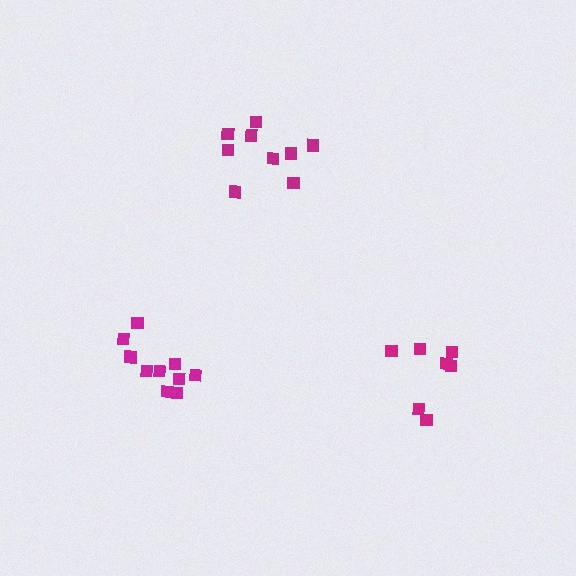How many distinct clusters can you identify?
There are 3 distinct clusters.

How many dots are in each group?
Group 1: 10 dots, Group 2: 9 dots, Group 3: 7 dots (26 total).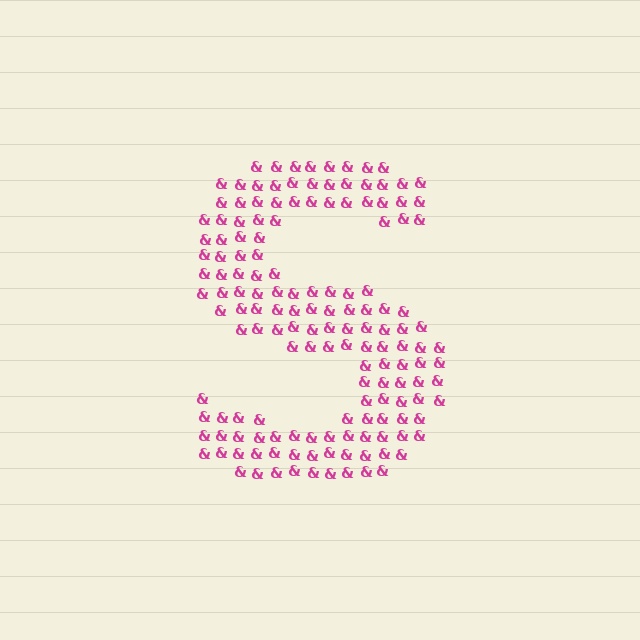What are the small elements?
The small elements are ampersands.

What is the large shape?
The large shape is the letter S.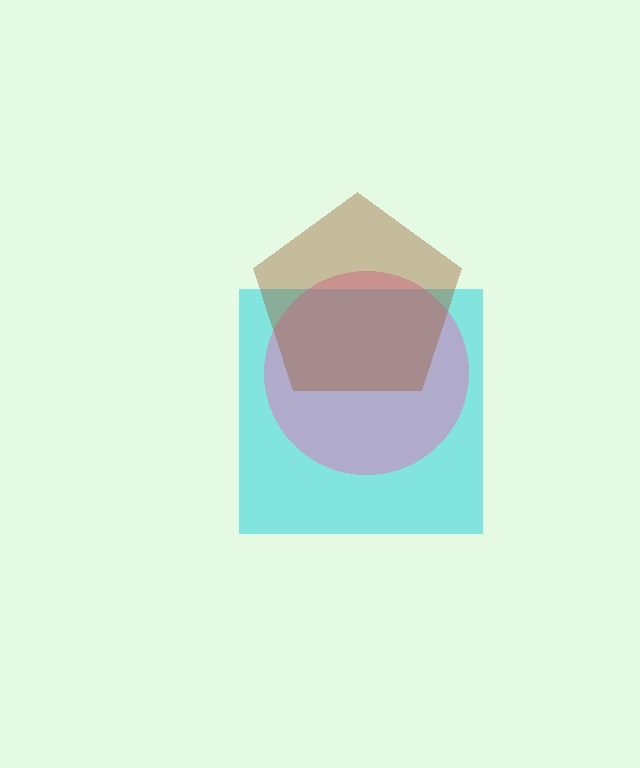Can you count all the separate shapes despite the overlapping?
Yes, there are 3 separate shapes.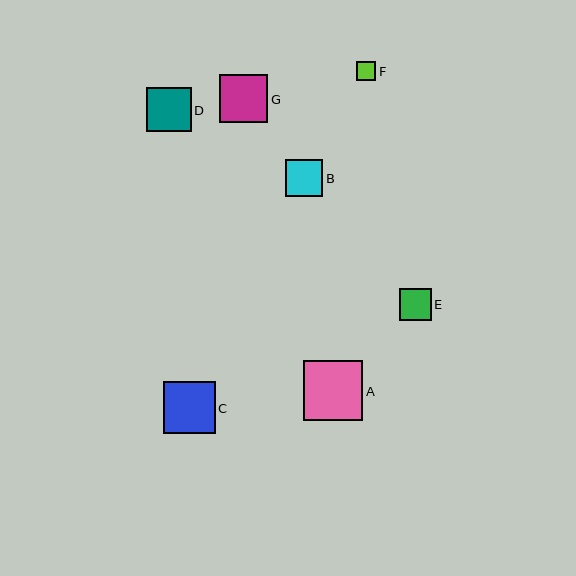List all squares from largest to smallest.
From largest to smallest: A, C, G, D, B, E, F.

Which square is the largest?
Square A is the largest with a size of approximately 59 pixels.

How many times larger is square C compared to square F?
Square C is approximately 2.7 times the size of square F.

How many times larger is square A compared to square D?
Square A is approximately 1.3 times the size of square D.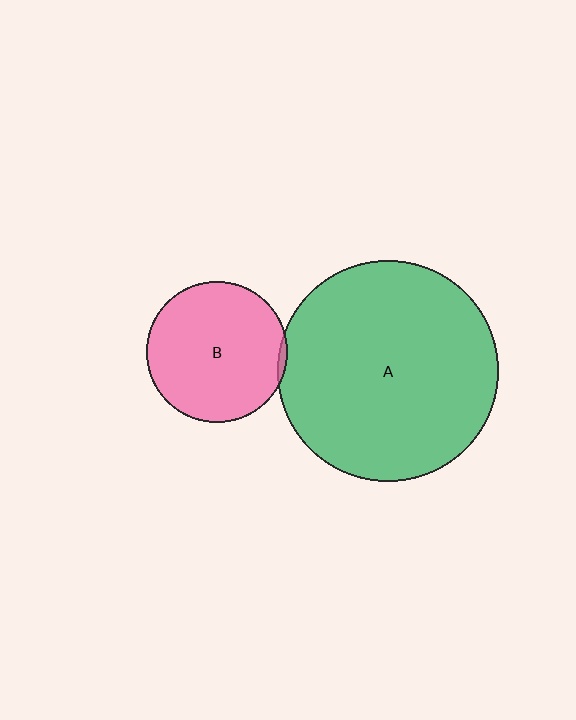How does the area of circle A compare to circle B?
Approximately 2.5 times.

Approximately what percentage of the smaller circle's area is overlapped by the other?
Approximately 5%.